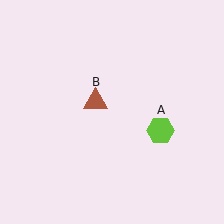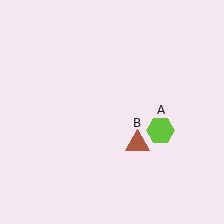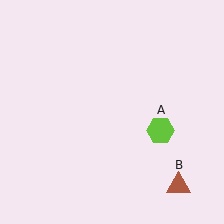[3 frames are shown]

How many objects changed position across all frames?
1 object changed position: brown triangle (object B).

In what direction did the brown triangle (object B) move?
The brown triangle (object B) moved down and to the right.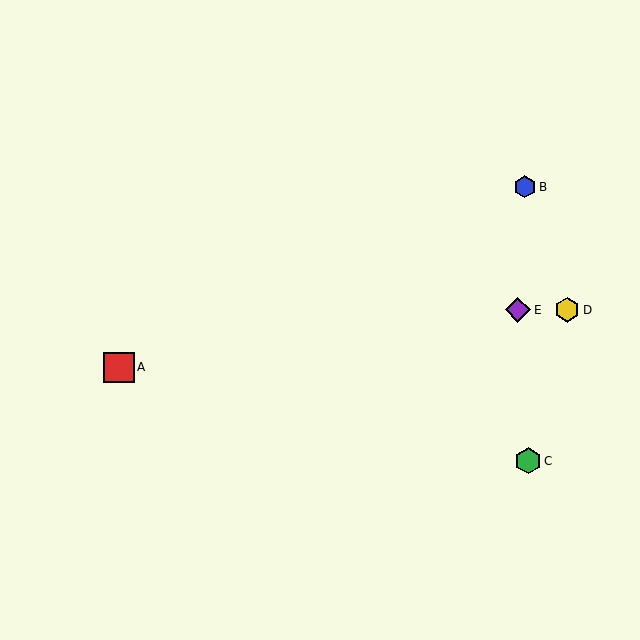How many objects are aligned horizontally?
2 objects (D, E) are aligned horizontally.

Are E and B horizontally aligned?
No, E is at y≈310 and B is at y≈187.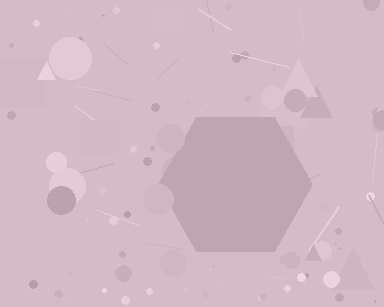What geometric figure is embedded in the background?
A hexagon is embedded in the background.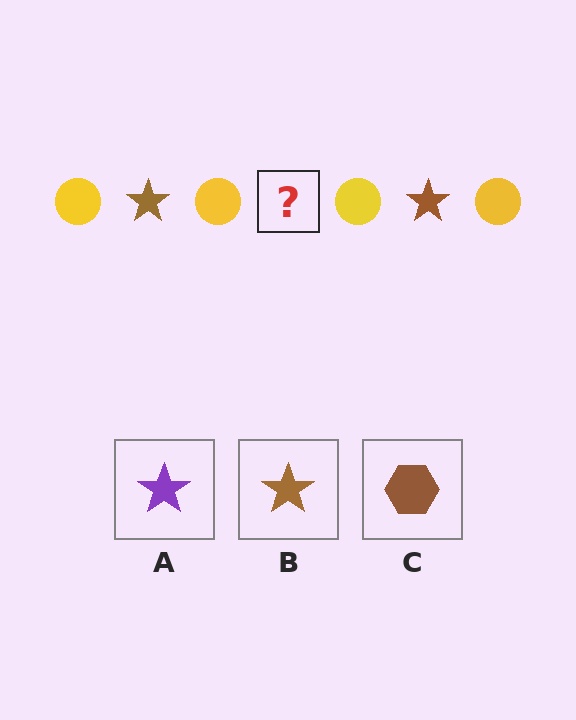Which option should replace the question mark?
Option B.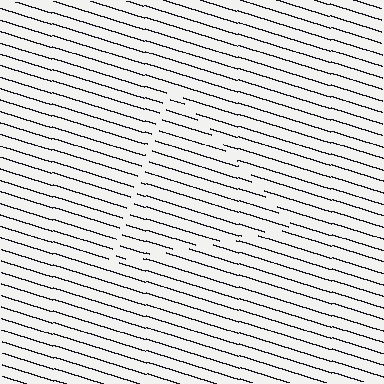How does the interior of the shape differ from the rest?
The interior of the shape contains the same grating, shifted by half a period — the contour is defined by the phase discontinuity where line-ends from the inner and outer gratings abut.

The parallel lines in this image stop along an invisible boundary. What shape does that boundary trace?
An illusory triangle. The interior of the shape contains the same grating, shifted by half a period — the contour is defined by the phase discontinuity where line-ends from the inner and outer gratings abut.